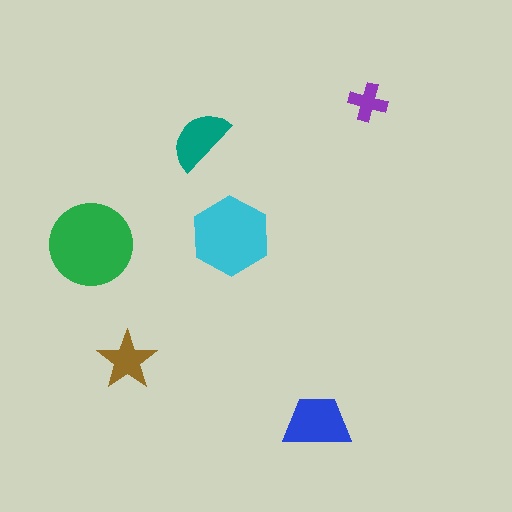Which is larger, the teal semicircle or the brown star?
The teal semicircle.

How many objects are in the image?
There are 6 objects in the image.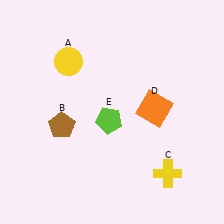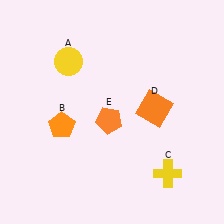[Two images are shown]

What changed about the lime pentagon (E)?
In Image 1, E is lime. In Image 2, it changed to orange.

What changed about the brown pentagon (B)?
In Image 1, B is brown. In Image 2, it changed to orange.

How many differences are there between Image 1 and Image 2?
There are 2 differences between the two images.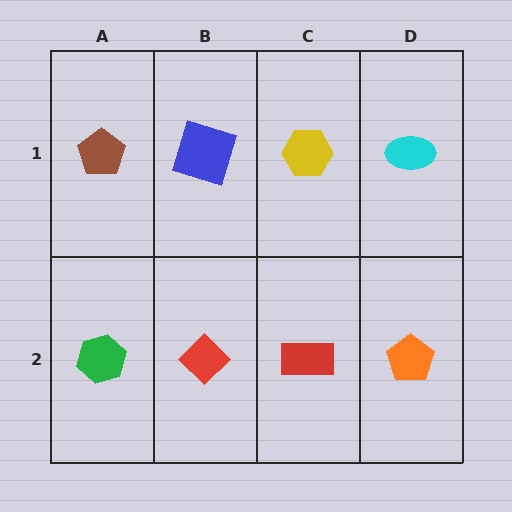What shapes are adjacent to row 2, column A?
A brown pentagon (row 1, column A), a red diamond (row 2, column B).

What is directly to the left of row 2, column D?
A red rectangle.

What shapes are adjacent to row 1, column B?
A red diamond (row 2, column B), a brown pentagon (row 1, column A), a yellow hexagon (row 1, column C).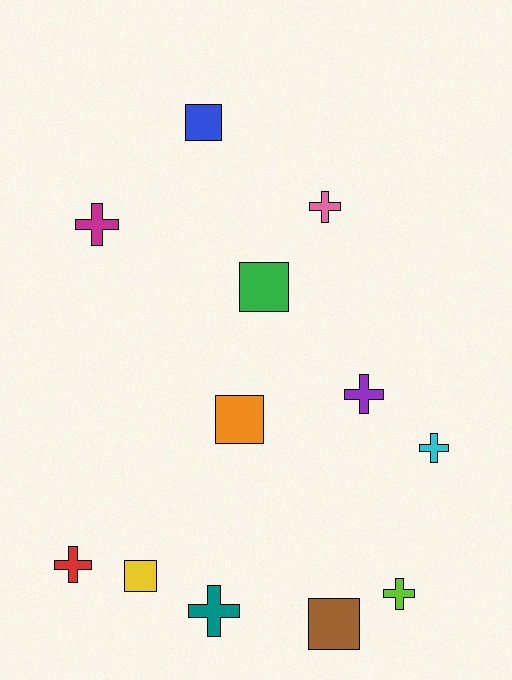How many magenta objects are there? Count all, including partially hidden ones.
There is 1 magenta object.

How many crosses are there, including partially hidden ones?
There are 7 crosses.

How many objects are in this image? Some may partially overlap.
There are 12 objects.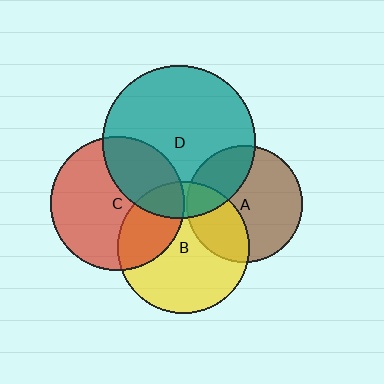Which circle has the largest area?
Circle D (teal).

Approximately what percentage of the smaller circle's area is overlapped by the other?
Approximately 20%.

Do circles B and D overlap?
Yes.